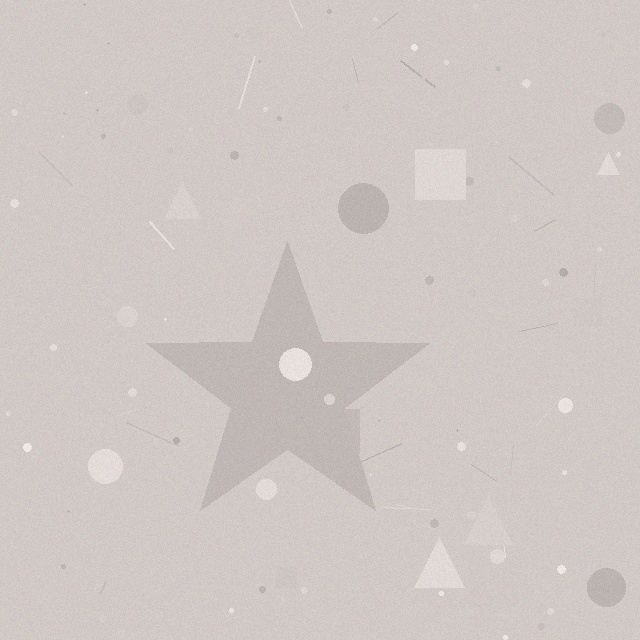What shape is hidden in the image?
A star is hidden in the image.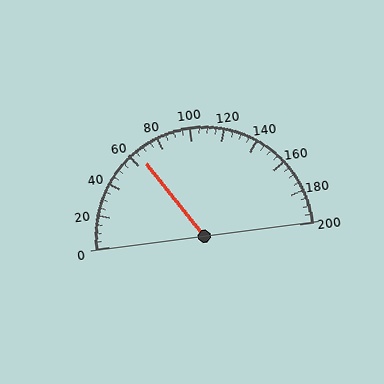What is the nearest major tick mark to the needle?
The nearest major tick mark is 60.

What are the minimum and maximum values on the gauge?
The gauge ranges from 0 to 200.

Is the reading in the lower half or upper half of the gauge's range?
The reading is in the lower half of the range (0 to 200).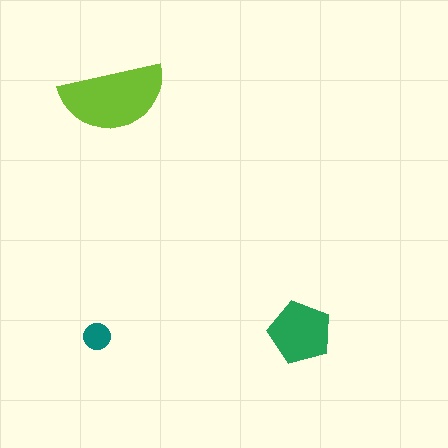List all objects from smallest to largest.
The teal circle, the green pentagon, the lime semicircle.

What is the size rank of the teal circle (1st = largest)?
3rd.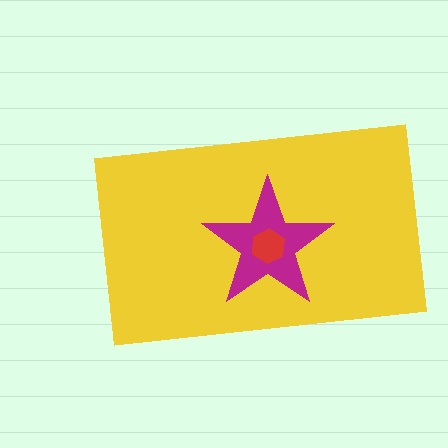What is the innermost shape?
The red hexagon.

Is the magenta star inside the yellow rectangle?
Yes.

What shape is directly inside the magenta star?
The red hexagon.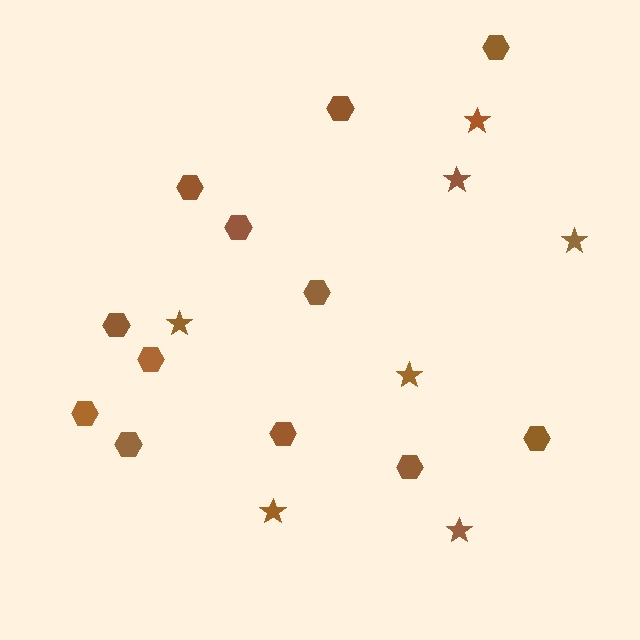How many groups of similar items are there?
There are 2 groups: one group of stars (7) and one group of hexagons (12).